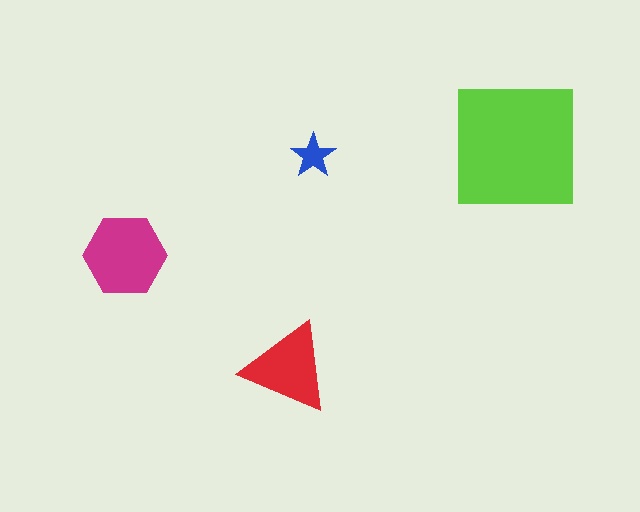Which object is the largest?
The lime square.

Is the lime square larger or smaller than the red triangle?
Larger.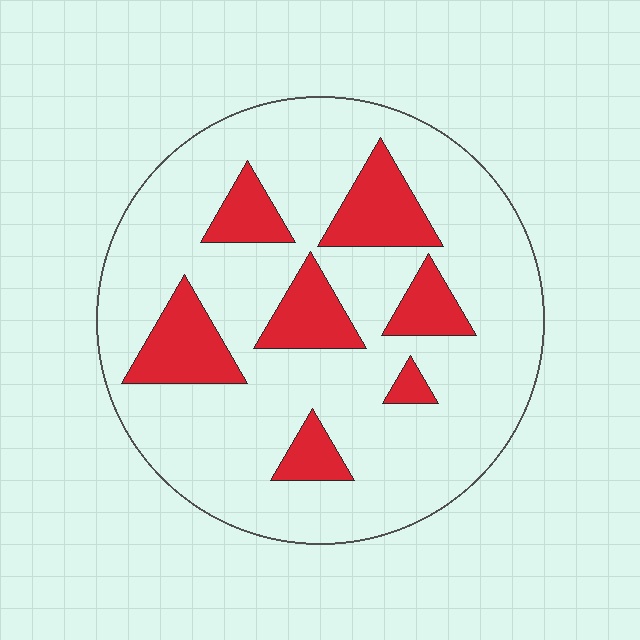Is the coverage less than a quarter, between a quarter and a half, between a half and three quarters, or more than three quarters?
Less than a quarter.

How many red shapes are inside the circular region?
7.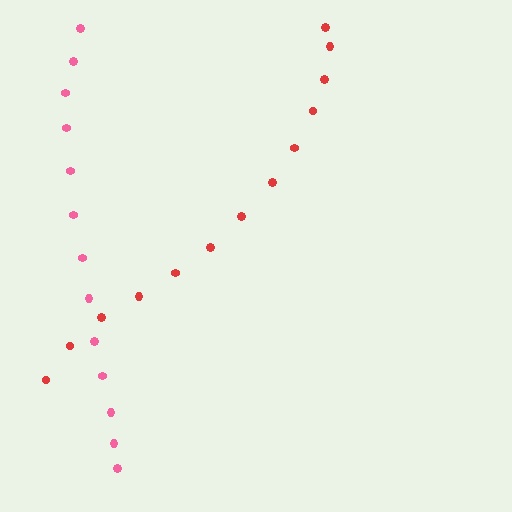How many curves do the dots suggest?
There are 2 distinct paths.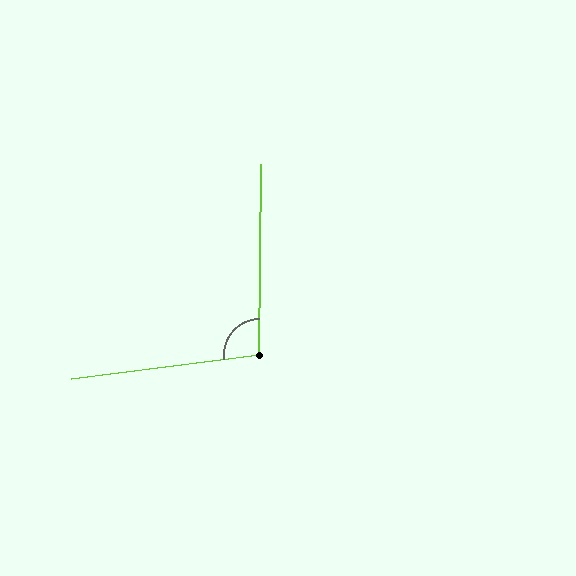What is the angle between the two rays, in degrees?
Approximately 98 degrees.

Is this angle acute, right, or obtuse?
It is obtuse.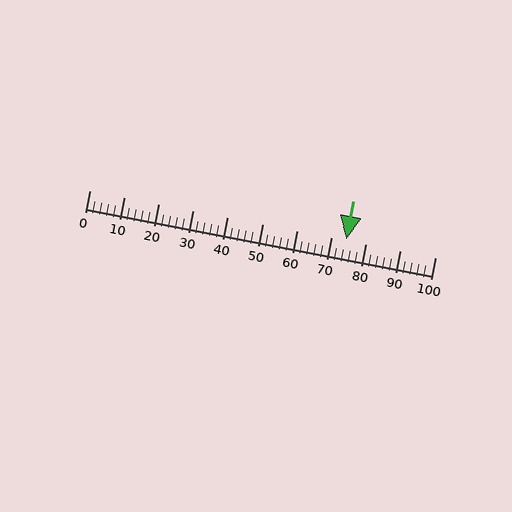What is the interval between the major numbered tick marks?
The major tick marks are spaced 10 units apart.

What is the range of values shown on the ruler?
The ruler shows values from 0 to 100.